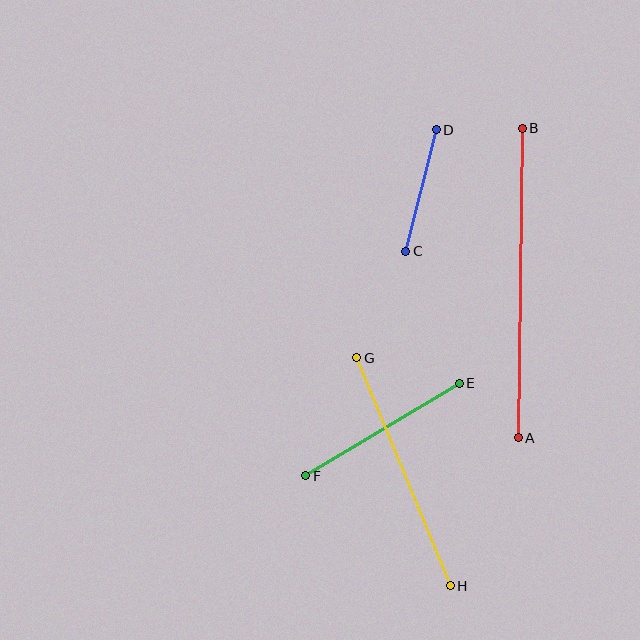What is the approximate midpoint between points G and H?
The midpoint is at approximately (403, 472) pixels.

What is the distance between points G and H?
The distance is approximately 247 pixels.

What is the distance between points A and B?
The distance is approximately 310 pixels.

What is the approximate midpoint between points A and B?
The midpoint is at approximately (520, 283) pixels.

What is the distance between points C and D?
The distance is approximately 125 pixels.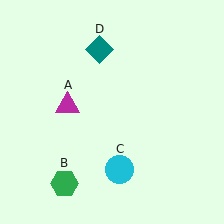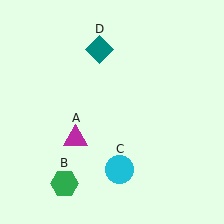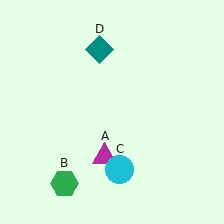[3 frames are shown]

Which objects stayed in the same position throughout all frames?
Green hexagon (object B) and cyan circle (object C) and teal diamond (object D) remained stationary.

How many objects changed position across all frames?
1 object changed position: magenta triangle (object A).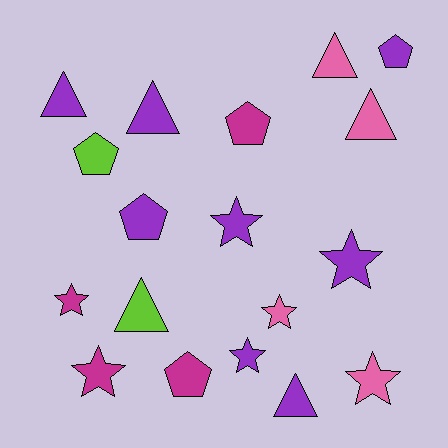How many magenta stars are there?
There are 2 magenta stars.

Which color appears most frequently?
Purple, with 8 objects.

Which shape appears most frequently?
Star, with 7 objects.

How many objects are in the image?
There are 18 objects.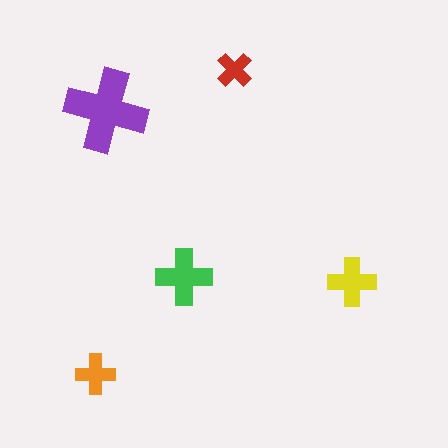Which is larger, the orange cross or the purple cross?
The purple one.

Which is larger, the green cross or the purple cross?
The purple one.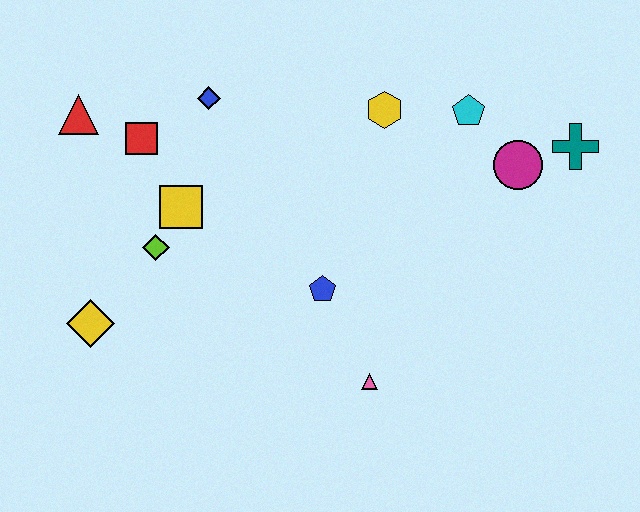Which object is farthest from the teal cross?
The yellow diamond is farthest from the teal cross.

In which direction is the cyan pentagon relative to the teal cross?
The cyan pentagon is to the left of the teal cross.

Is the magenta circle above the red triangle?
No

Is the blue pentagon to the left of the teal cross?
Yes